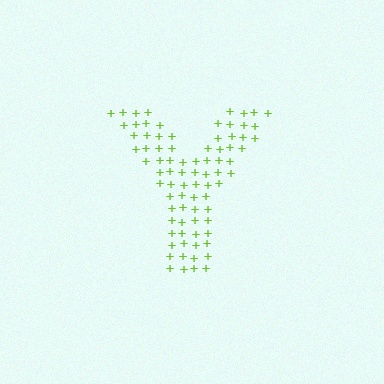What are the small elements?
The small elements are plus signs.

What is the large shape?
The large shape is the letter Y.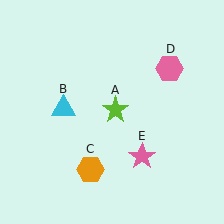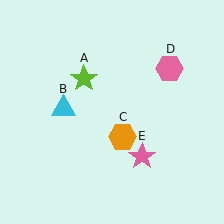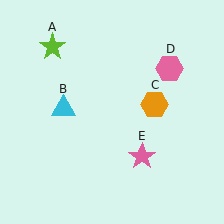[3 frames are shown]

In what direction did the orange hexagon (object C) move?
The orange hexagon (object C) moved up and to the right.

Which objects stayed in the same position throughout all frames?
Cyan triangle (object B) and pink hexagon (object D) and pink star (object E) remained stationary.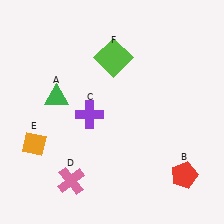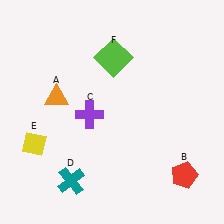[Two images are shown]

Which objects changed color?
A changed from green to orange. D changed from pink to teal. E changed from orange to yellow.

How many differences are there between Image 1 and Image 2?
There are 3 differences between the two images.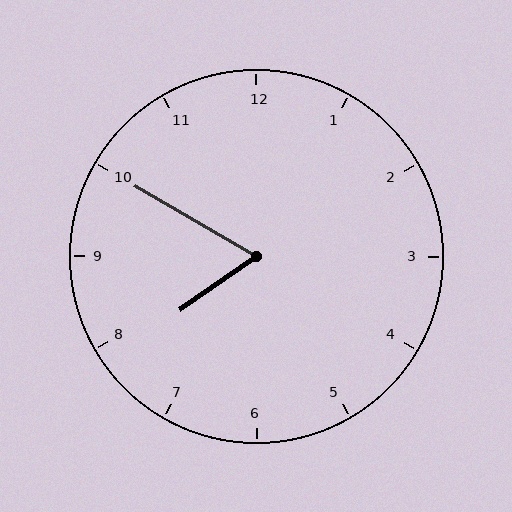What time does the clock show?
7:50.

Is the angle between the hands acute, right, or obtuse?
It is acute.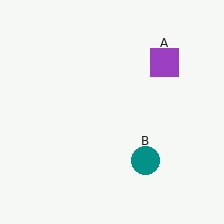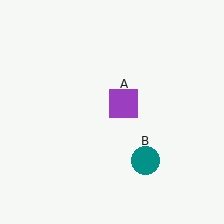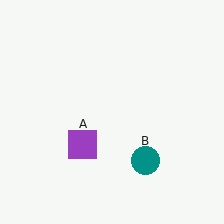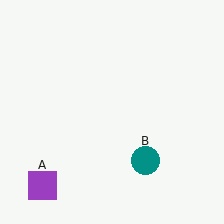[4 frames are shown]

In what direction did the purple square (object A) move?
The purple square (object A) moved down and to the left.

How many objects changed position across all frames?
1 object changed position: purple square (object A).